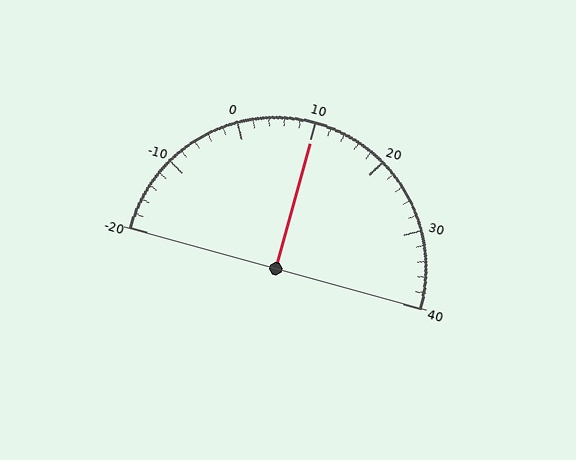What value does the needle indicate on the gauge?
The needle indicates approximately 10.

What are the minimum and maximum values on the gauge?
The gauge ranges from -20 to 40.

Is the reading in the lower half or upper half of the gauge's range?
The reading is in the upper half of the range (-20 to 40).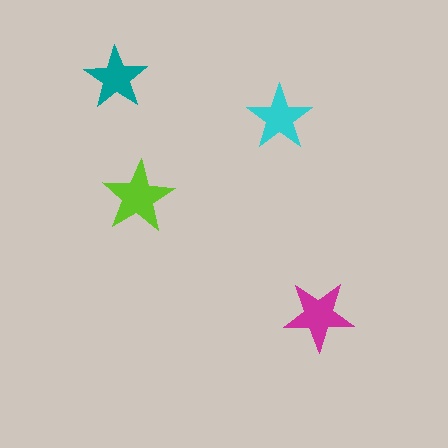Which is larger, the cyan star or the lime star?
The lime one.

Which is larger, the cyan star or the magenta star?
The magenta one.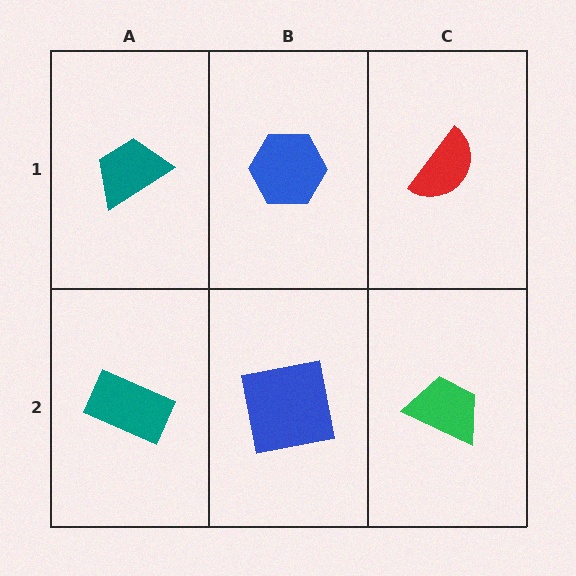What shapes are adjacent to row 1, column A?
A teal rectangle (row 2, column A), a blue hexagon (row 1, column B).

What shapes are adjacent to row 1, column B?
A blue square (row 2, column B), a teal trapezoid (row 1, column A), a red semicircle (row 1, column C).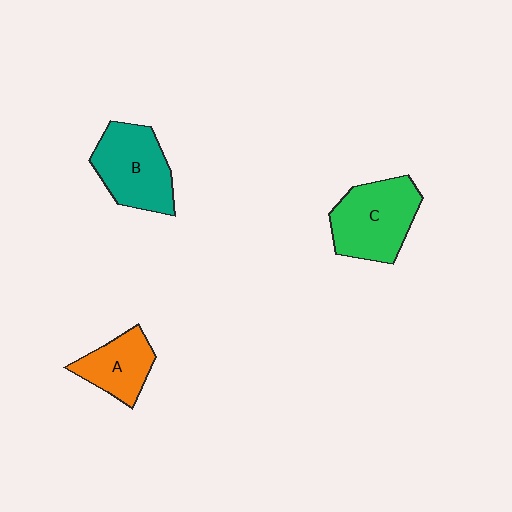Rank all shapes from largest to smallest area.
From largest to smallest: C (green), B (teal), A (orange).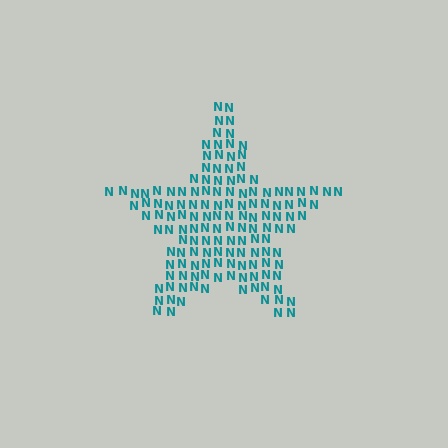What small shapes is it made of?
It is made of small letter N's.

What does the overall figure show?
The overall figure shows a star.